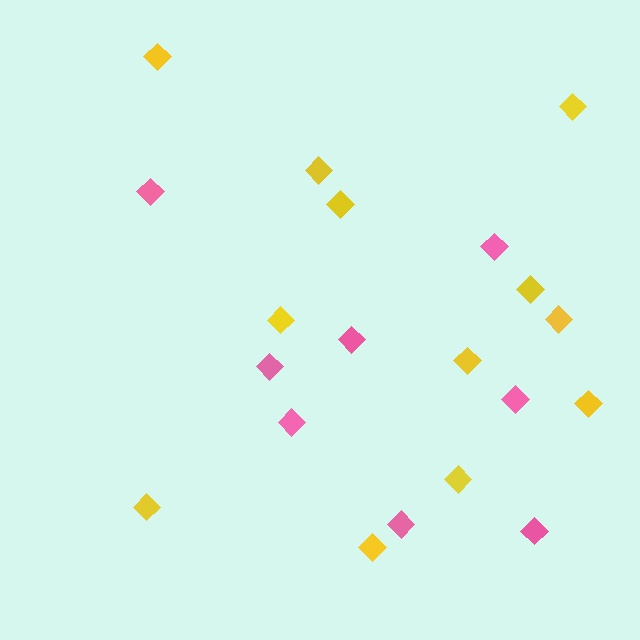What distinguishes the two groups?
There are 2 groups: one group of pink diamonds (8) and one group of yellow diamonds (12).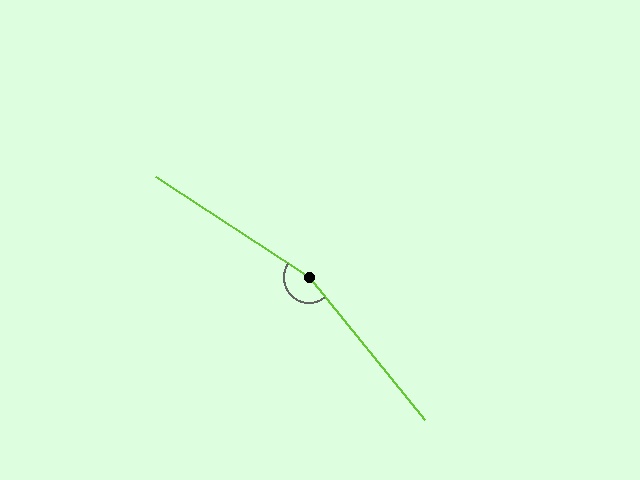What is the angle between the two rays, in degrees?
Approximately 162 degrees.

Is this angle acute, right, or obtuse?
It is obtuse.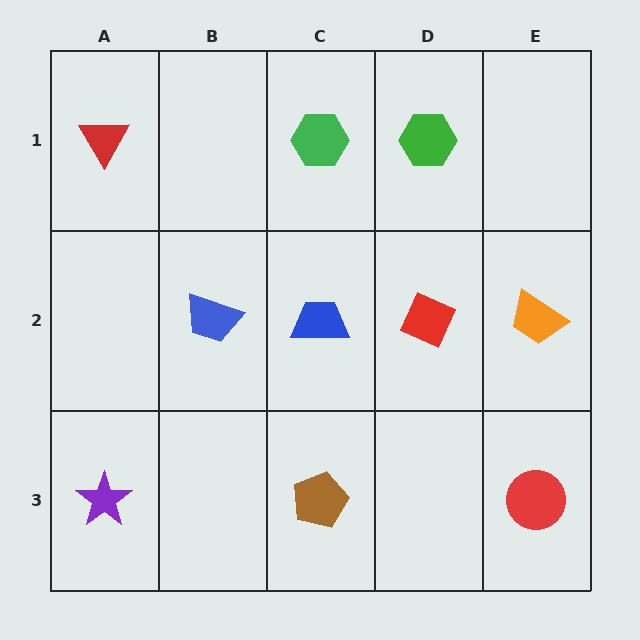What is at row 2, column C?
A blue trapezoid.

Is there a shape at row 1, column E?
No, that cell is empty.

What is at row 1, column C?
A green hexagon.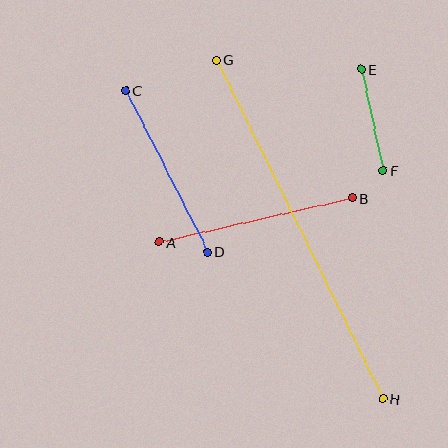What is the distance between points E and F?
The distance is approximately 104 pixels.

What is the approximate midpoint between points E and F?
The midpoint is at approximately (372, 120) pixels.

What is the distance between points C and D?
The distance is approximately 181 pixels.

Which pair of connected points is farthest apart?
Points G and H are farthest apart.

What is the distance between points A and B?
The distance is approximately 197 pixels.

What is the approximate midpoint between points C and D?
The midpoint is at approximately (167, 171) pixels.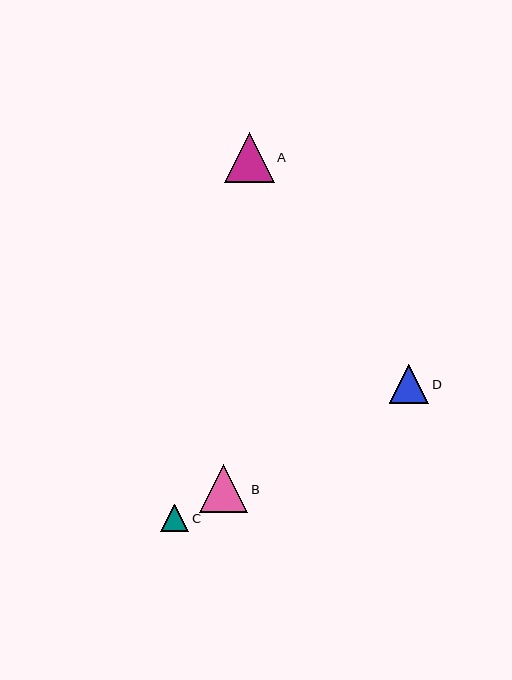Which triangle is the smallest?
Triangle C is the smallest with a size of approximately 28 pixels.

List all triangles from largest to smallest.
From largest to smallest: A, B, D, C.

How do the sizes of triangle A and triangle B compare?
Triangle A and triangle B are approximately the same size.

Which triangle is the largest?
Triangle A is the largest with a size of approximately 49 pixels.